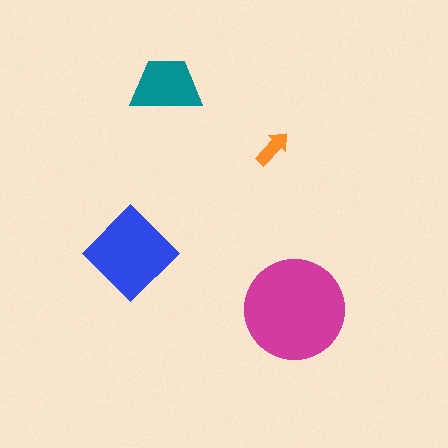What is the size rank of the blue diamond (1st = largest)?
2nd.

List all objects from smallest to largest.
The orange arrow, the teal trapezoid, the blue diamond, the magenta circle.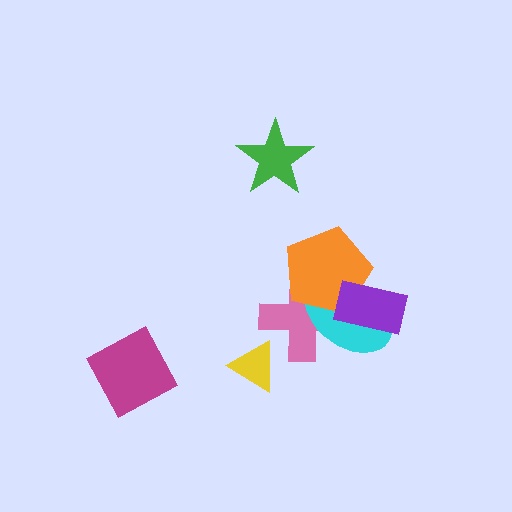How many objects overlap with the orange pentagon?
3 objects overlap with the orange pentagon.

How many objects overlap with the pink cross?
3 objects overlap with the pink cross.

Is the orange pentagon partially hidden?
Yes, it is partially covered by another shape.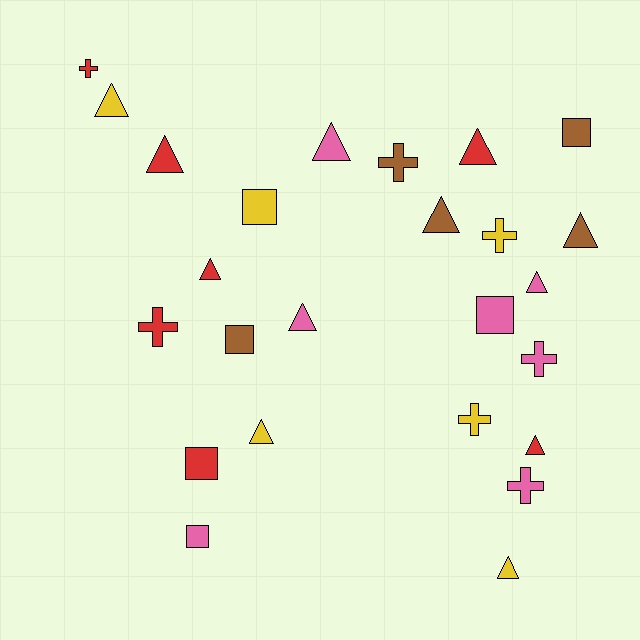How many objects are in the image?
There are 25 objects.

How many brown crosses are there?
There is 1 brown cross.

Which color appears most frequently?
Pink, with 7 objects.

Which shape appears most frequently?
Triangle, with 12 objects.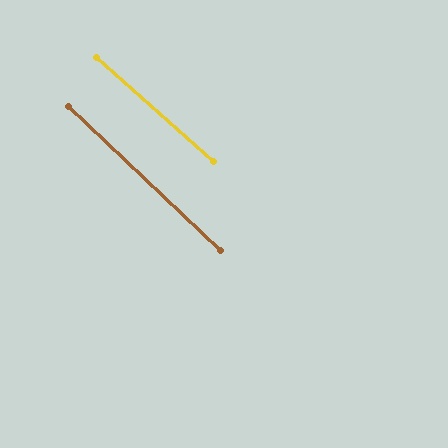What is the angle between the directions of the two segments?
Approximately 2 degrees.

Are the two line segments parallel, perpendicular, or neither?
Parallel — their directions differ by only 1.7°.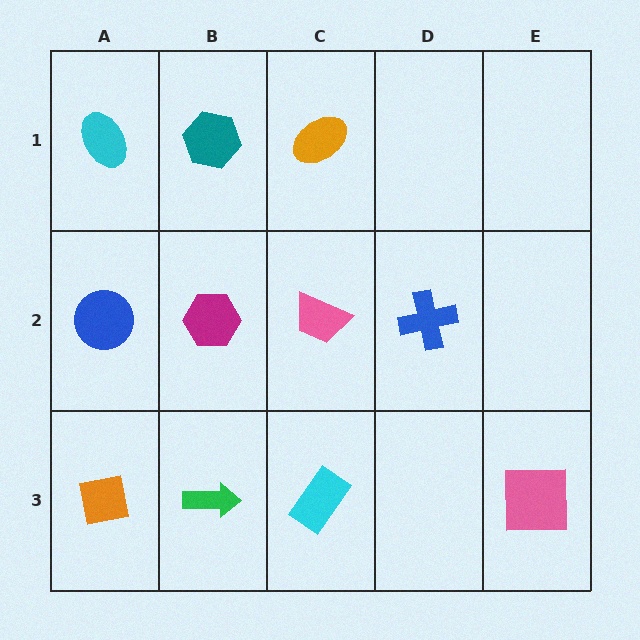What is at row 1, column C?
An orange ellipse.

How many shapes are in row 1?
3 shapes.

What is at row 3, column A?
An orange square.